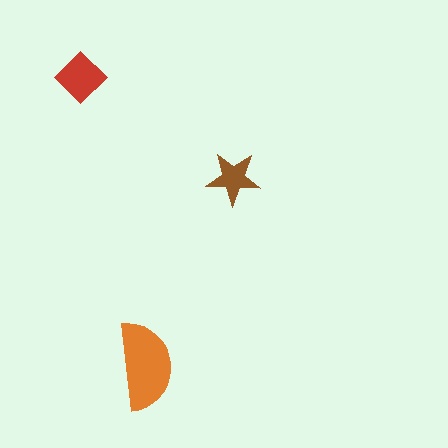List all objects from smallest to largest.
The brown star, the red diamond, the orange semicircle.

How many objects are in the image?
There are 3 objects in the image.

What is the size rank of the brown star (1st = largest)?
3rd.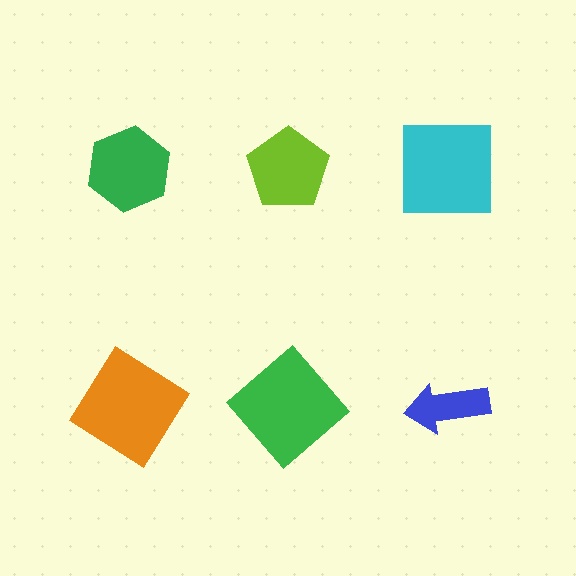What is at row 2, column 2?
A green diamond.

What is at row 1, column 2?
A lime pentagon.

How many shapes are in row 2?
3 shapes.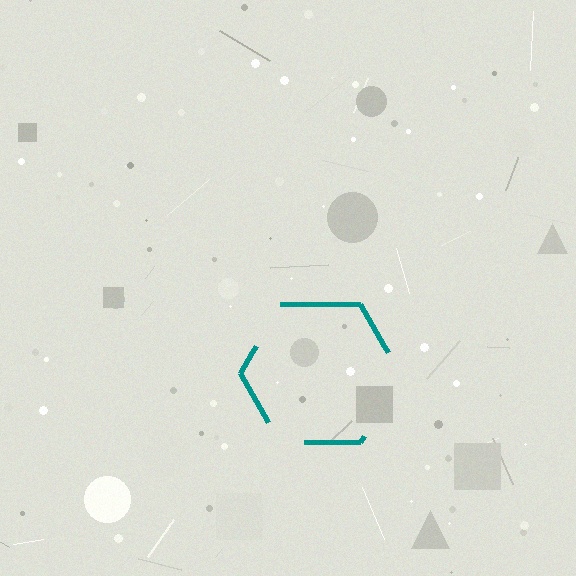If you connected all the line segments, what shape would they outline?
They would outline a hexagon.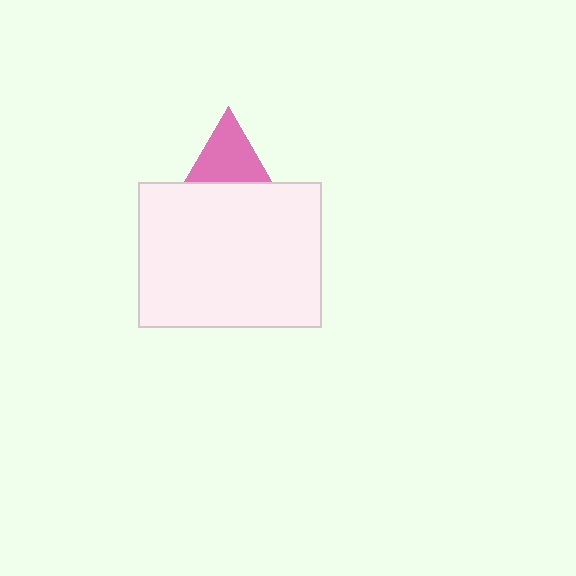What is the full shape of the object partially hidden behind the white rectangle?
The partially hidden object is a pink triangle.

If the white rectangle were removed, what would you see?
You would see the complete pink triangle.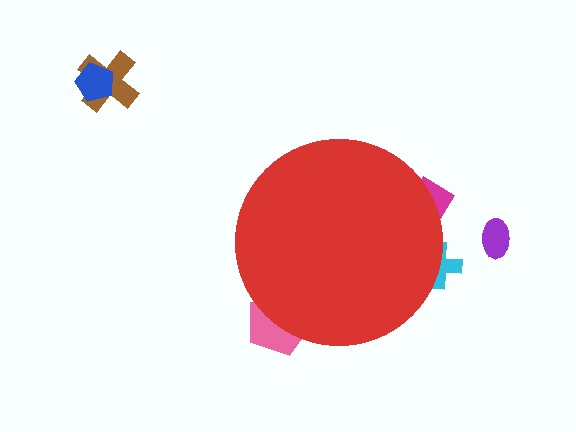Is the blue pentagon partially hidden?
No, the blue pentagon is fully visible.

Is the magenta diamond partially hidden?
Yes, the magenta diamond is partially hidden behind the red circle.